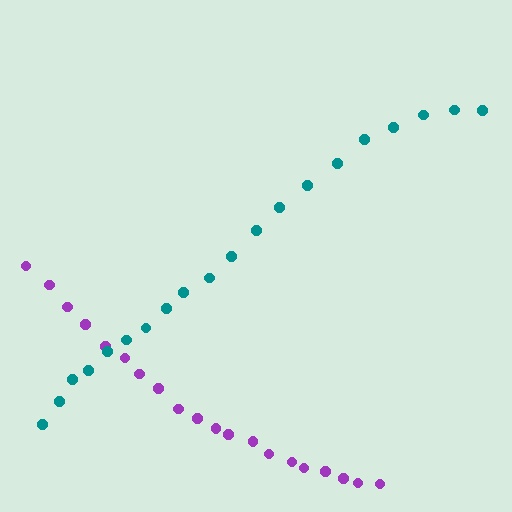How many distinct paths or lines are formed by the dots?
There are 2 distinct paths.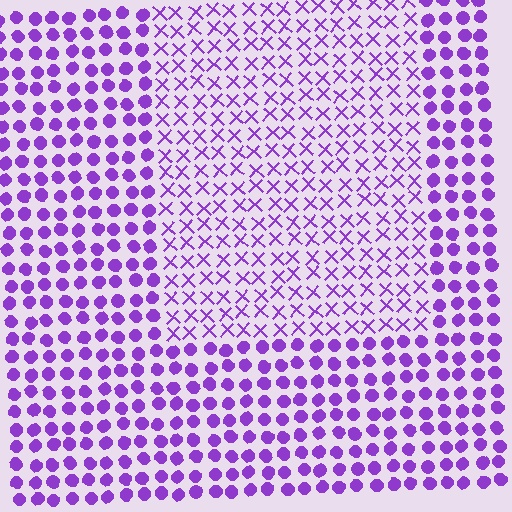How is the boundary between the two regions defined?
The boundary is defined by a change in element shape: X marks inside vs. circles outside. All elements share the same color and spacing.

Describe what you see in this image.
The image is filled with small purple elements arranged in a uniform grid. A rectangle-shaped region contains X marks, while the surrounding area contains circles. The boundary is defined purely by the change in element shape.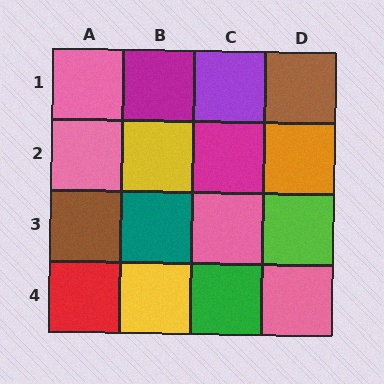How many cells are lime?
1 cell is lime.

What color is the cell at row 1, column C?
Purple.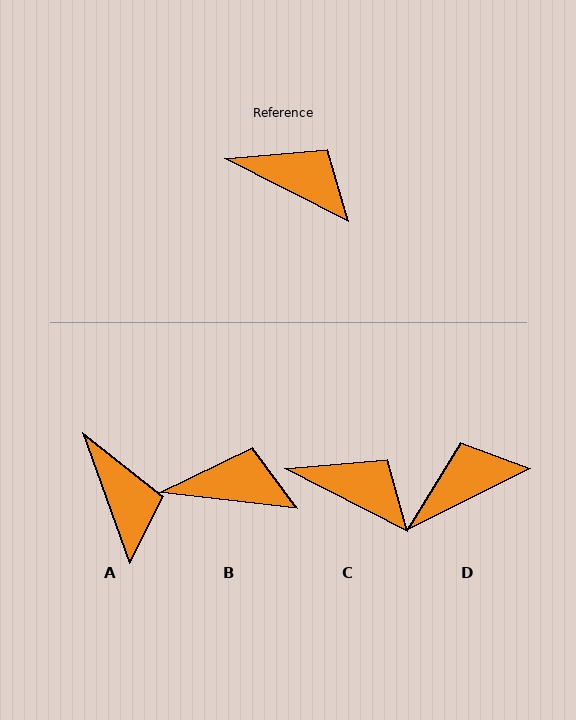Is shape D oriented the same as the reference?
No, it is off by about 54 degrees.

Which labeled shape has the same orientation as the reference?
C.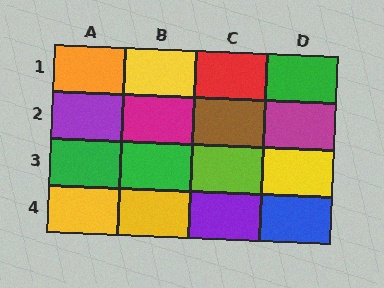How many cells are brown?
1 cell is brown.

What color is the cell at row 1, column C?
Red.